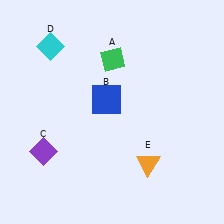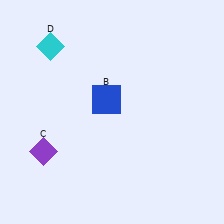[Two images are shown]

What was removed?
The orange triangle (E), the green diamond (A) were removed in Image 2.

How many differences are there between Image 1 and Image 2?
There are 2 differences between the two images.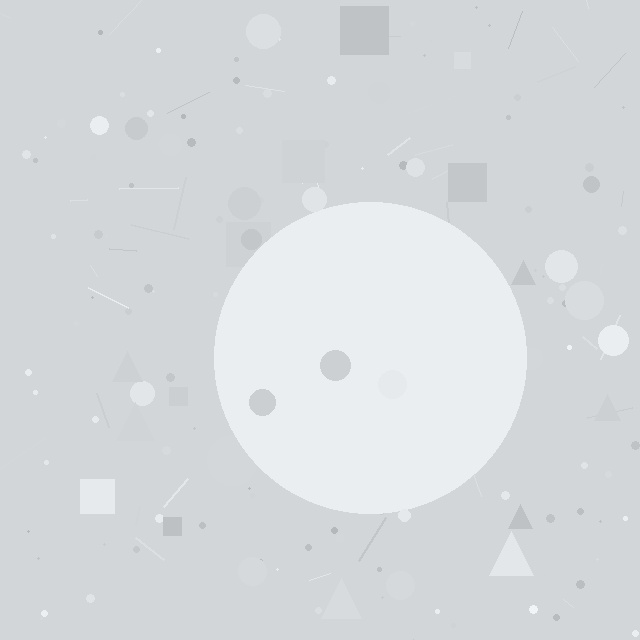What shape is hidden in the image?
A circle is hidden in the image.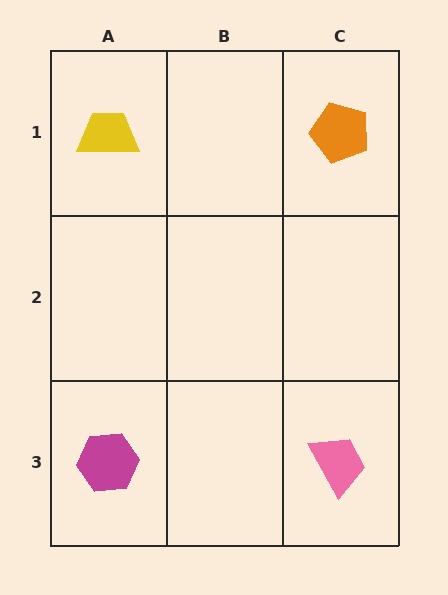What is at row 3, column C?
A pink trapezoid.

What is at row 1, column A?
A yellow trapezoid.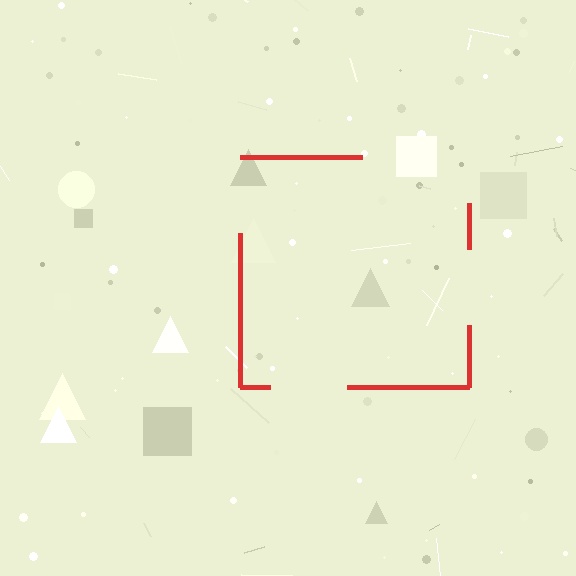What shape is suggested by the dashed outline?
The dashed outline suggests a square.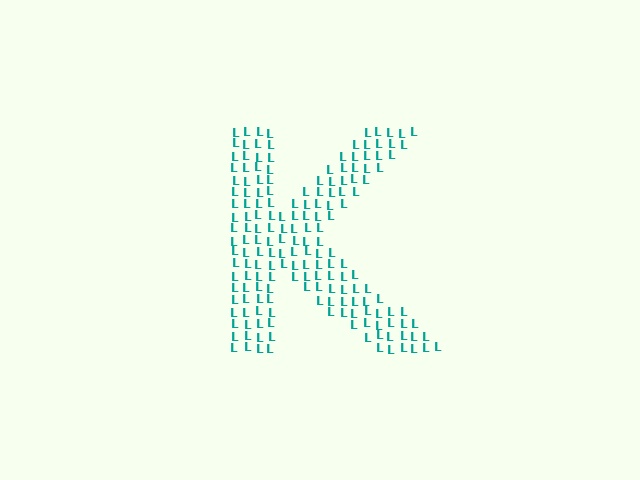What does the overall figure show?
The overall figure shows the letter K.